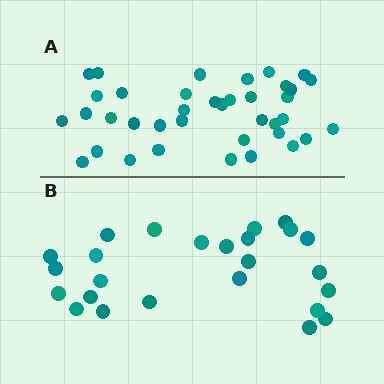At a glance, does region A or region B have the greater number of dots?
Region A (the top region) has more dots.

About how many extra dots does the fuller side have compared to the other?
Region A has approximately 15 more dots than region B.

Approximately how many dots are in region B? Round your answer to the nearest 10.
About 20 dots. (The exact count is 25, which rounds to 20.)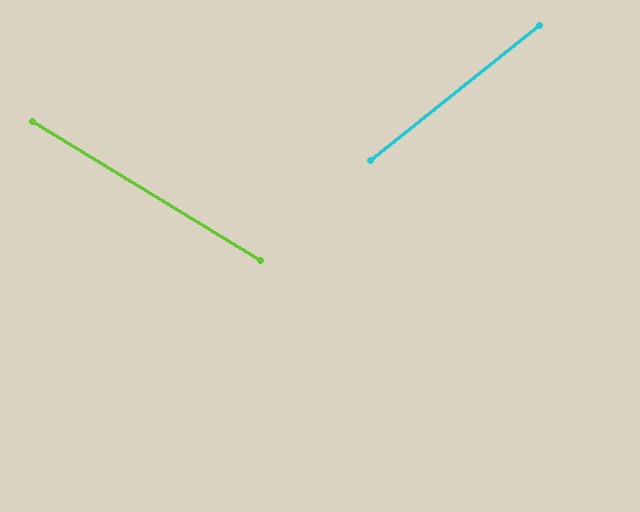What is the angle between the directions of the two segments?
Approximately 70 degrees.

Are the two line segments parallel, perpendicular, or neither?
Neither parallel nor perpendicular — they differ by about 70°.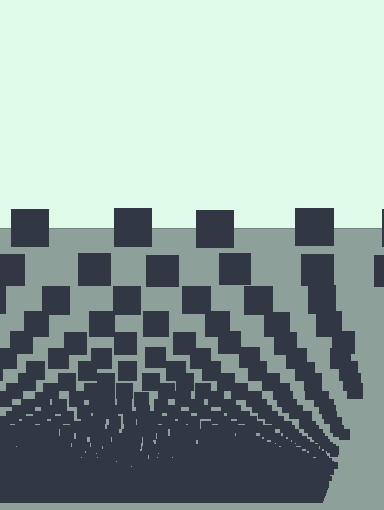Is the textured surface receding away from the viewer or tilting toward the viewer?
The surface appears to tilt toward the viewer. Texture elements get larger and sparser toward the top.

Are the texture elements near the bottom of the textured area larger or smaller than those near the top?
Smaller. The gradient is inverted — elements near the bottom are smaller and denser.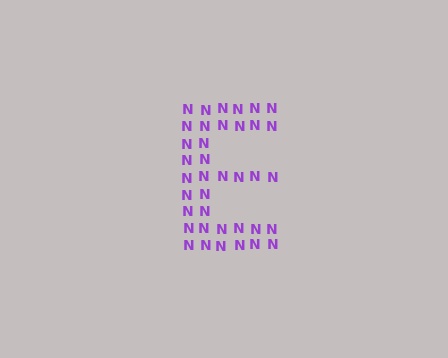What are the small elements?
The small elements are letter N's.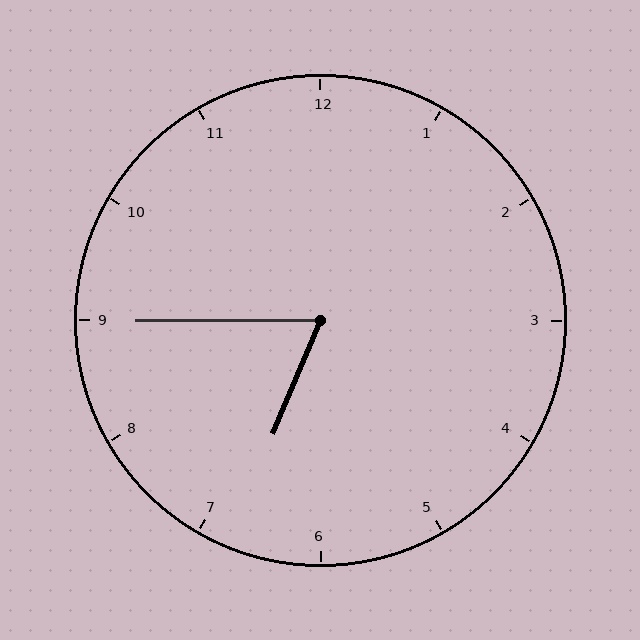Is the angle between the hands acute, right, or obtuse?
It is acute.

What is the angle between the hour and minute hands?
Approximately 68 degrees.